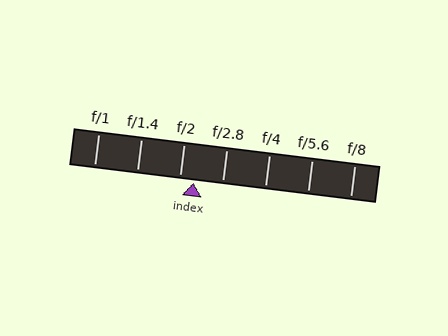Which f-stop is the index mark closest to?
The index mark is closest to f/2.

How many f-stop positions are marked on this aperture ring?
There are 7 f-stop positions marked.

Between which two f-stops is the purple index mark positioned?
The index mark is between f/2 and f/2.8.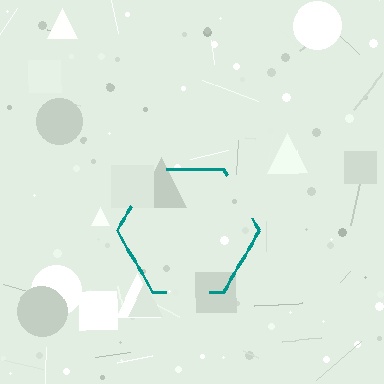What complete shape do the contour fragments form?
The contour fragments form a hexagon.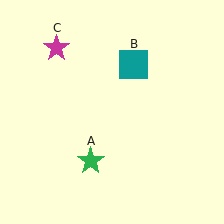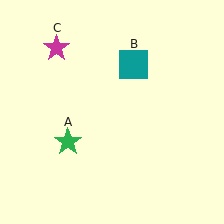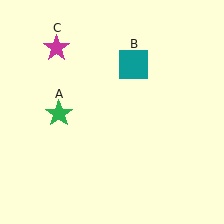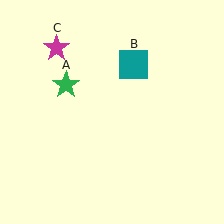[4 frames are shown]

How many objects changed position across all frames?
1 object changed position: green star (object A).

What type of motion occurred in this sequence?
The green star (object A) rotated clockwise around the center of the scene.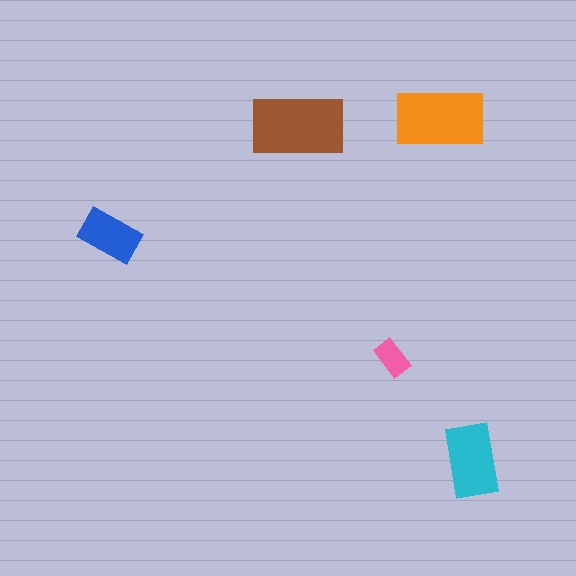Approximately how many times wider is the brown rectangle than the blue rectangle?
About 1.5 times wider.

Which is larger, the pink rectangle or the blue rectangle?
The blue one.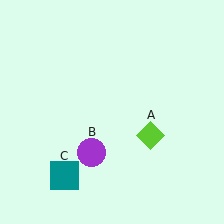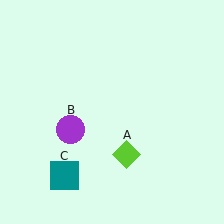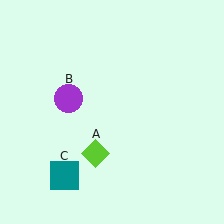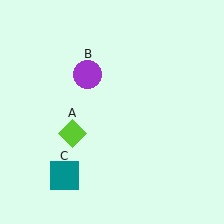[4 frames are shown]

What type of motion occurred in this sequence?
The lime diamond (object A), purple circle (object B) rotated clockwise around the center of the scene.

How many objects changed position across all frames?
2 objects changed position: lime diamond (object A), purple circle (object B).